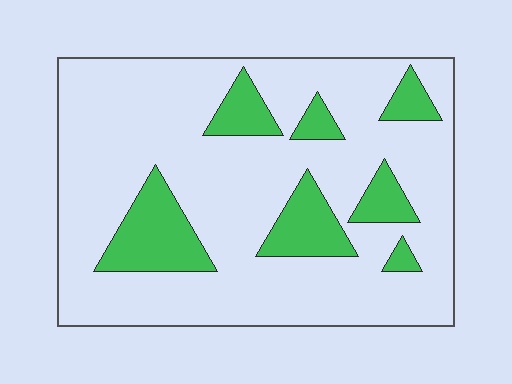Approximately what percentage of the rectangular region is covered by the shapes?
Approximately 20%.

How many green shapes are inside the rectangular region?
7.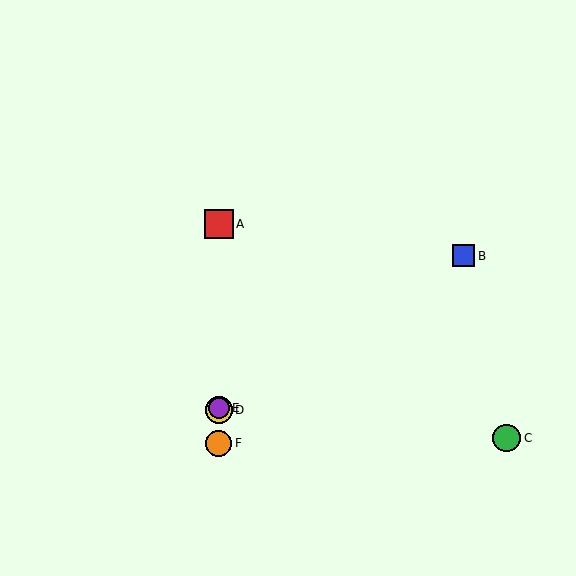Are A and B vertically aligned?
No, A is at x≈219 and B is at x≈463.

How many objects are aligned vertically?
4 objects (A, D, E, F) are aligned vertically.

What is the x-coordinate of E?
Object E is at x≈219.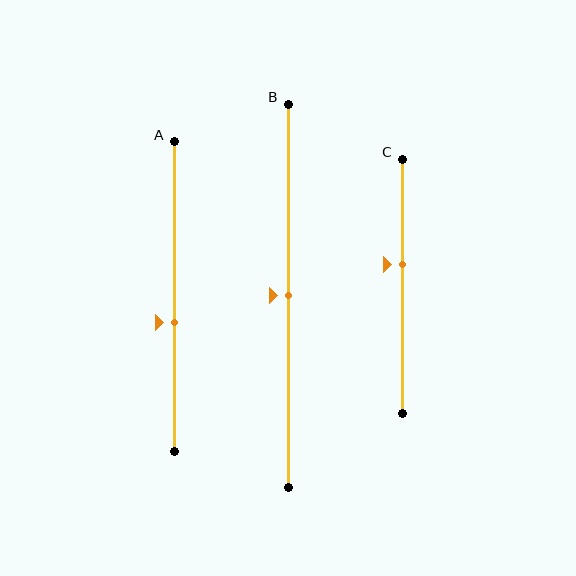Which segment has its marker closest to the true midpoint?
Segment B has its marker closest to the true midpoint.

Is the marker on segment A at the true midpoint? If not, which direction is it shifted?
No, the marker on segment A is shifted downward by about 8% of the segment length.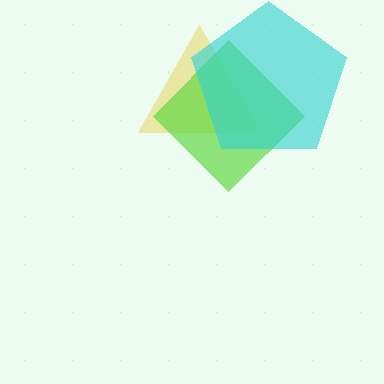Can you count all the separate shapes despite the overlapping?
Yes, there are 3 separate shapes.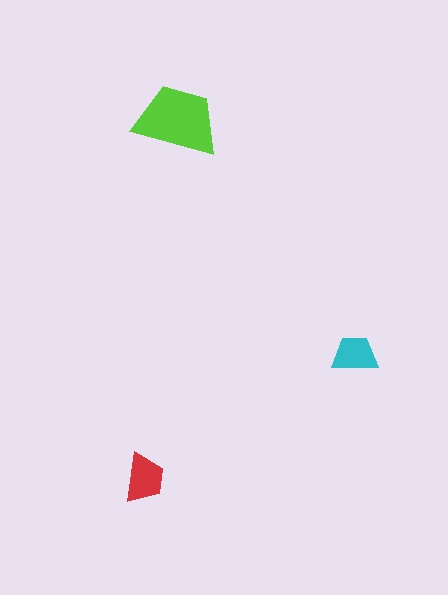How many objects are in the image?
There are 3 objects in the image.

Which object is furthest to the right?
The cyan trapezoid is rightmost.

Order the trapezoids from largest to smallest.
the lime one, the red one, the cyan one.